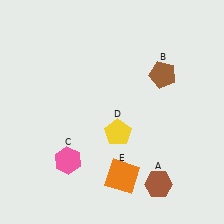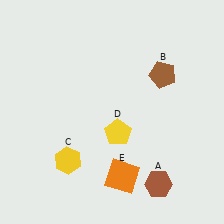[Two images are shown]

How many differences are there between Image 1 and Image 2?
There is 1 difference between the two images.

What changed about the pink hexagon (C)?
In Image 1, C is pink. In Image 2, it changed to yellow.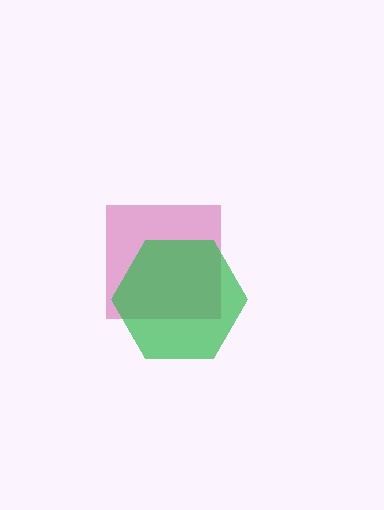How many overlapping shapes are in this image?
There are 2 overlapping shapes in the image.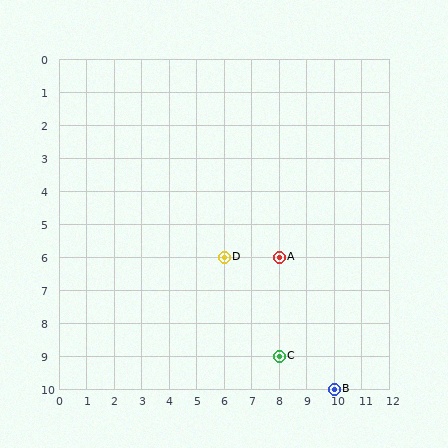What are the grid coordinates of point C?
Point C is at grid coordinates (8, 9).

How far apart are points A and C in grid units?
Points A and C are 3 rows apart.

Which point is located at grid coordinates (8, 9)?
Point C is at (8, 9).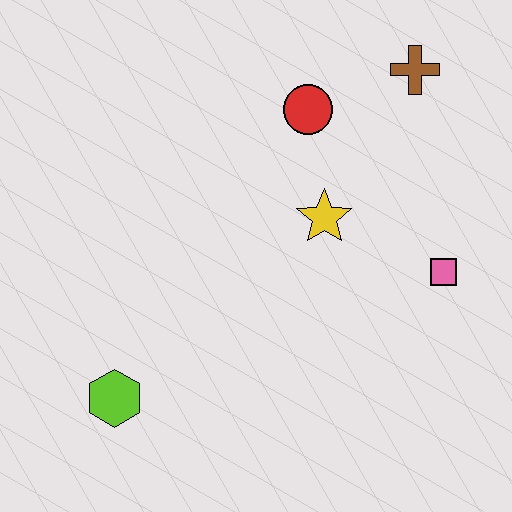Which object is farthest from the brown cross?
The lime hexagon is farthest from the brown cross.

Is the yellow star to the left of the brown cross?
Yes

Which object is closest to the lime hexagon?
The yellow star is closest to the lime hexagon.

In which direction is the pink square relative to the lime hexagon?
The pink square is to the right of the lime hexagon.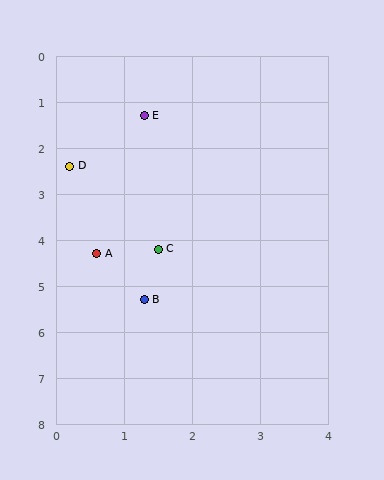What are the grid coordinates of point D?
Point D is at approximately (0.2, 2.4).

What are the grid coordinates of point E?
Point E is at approximately (1.3, 1.3).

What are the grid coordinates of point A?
Point A is at approximately (0.6, 4.3).